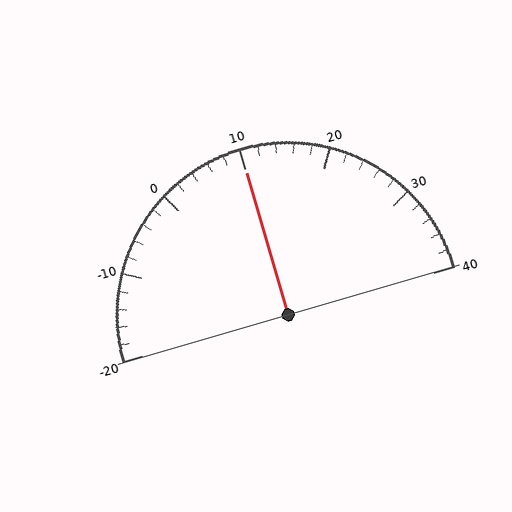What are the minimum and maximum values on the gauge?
The gauge ranges from -20 to 40.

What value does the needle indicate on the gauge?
The needle indicates approximately 10.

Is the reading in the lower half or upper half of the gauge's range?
The reading is in the upper half of the range (-20 to 40).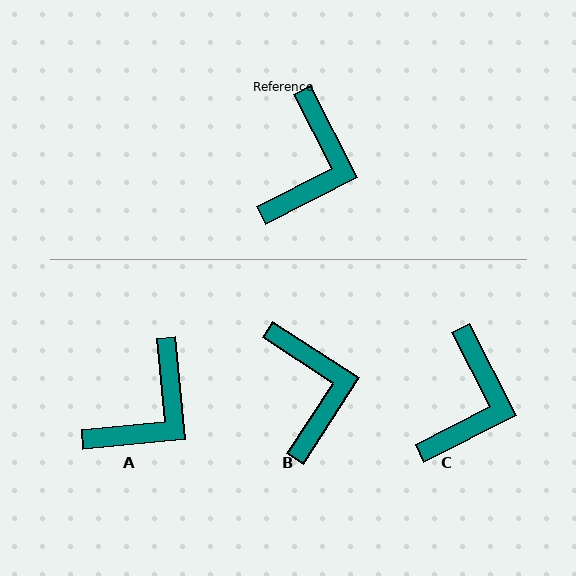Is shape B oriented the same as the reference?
No, it is off by about 30 degrees.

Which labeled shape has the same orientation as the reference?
C.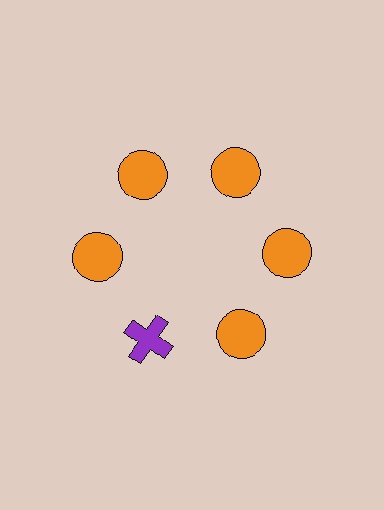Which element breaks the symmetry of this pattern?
The purple cross at roughly the 7 o'clock position breaks the symmetry. All other shapes are orange circles.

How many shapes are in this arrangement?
There are 6 shapes arranged in a ring pattern.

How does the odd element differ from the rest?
It differs in both color (purple instead of orange) and shape (cross instead of circle).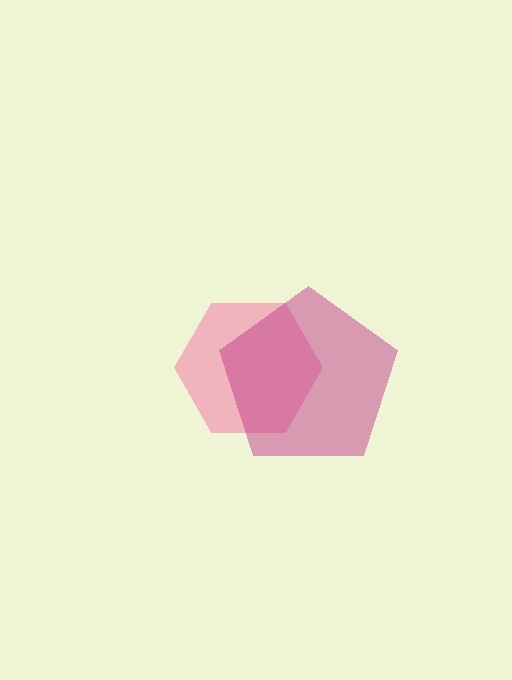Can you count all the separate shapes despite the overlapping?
Yes, there are 2 separate shapes.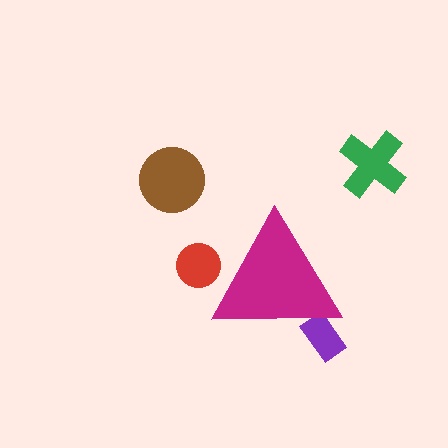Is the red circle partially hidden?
Yes, the red circle is partially hidden behind the magenta triangle.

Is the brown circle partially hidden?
No, the brown circle is fully visible.